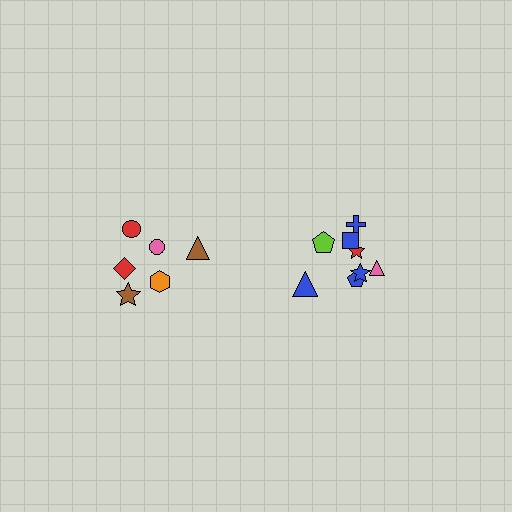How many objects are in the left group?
There are 6 objects.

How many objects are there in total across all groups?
There are 14 objects.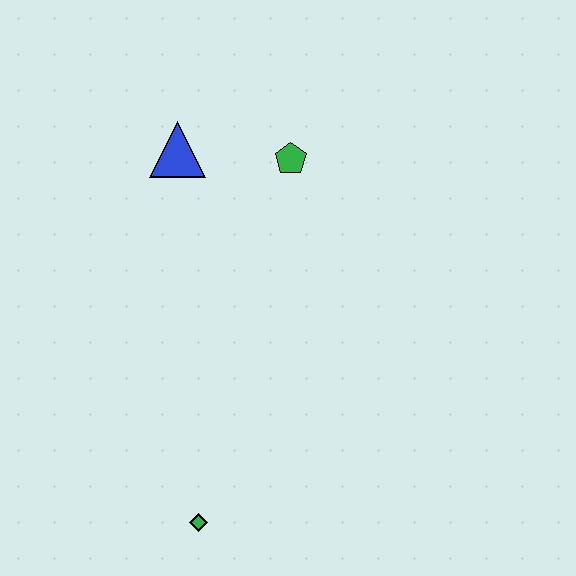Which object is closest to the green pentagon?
The blue triangle is closest to the green pentagon.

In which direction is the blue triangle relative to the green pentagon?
The blue triangle is to the left of the green pentagon.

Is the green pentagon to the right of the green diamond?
Yes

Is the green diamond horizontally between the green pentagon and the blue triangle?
Yes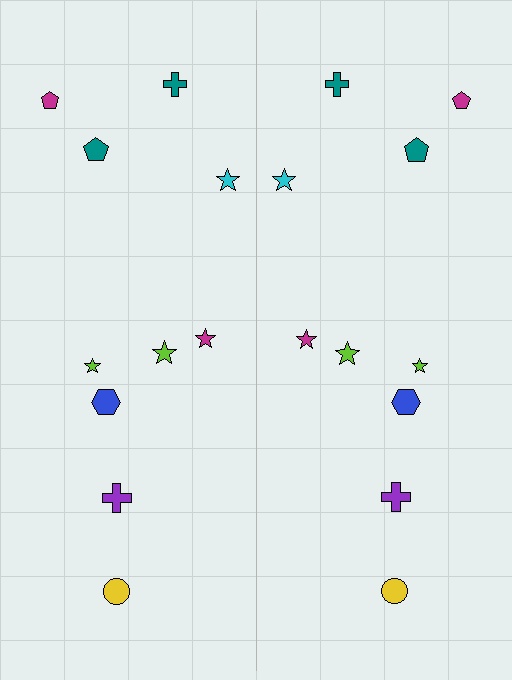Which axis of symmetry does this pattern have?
The pattern has a vertical axis of symmetry running through the center of the image.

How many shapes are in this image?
There are 20 shapes in this image.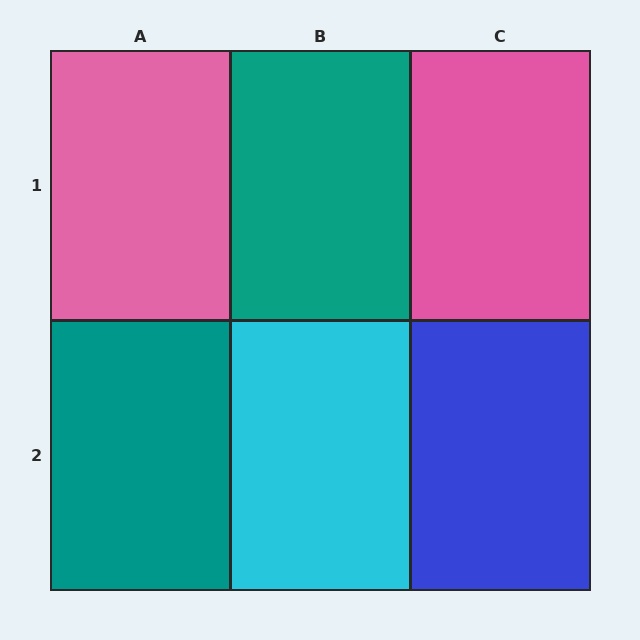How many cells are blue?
1 cell is blue.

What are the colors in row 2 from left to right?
Teal, cyan, blue.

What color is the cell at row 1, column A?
Pink.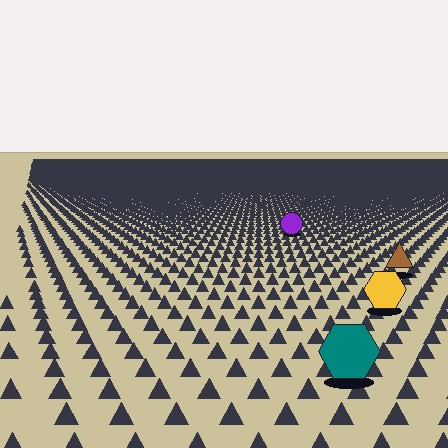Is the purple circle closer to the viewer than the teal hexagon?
No. The teal hexagon is closer — you can tell from the texture gradient: the ground texture is coarser near it.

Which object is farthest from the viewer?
The purple circle is farthest from the viewer. It appears smaller and the ground texture around it is denser.